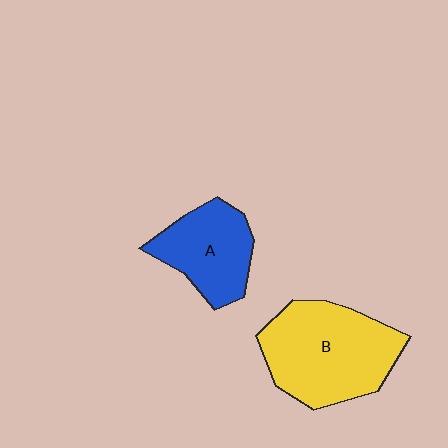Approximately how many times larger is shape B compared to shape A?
Approximately 1.6 times.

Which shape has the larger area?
Shape B (yellow).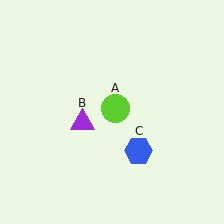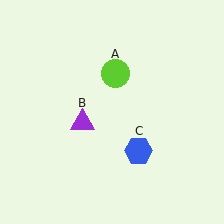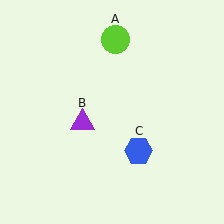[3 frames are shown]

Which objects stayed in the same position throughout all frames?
Purple triangle (object B) and blue hexagon (object C) remained stationary.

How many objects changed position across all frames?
1 object changed position: lime circle (object A).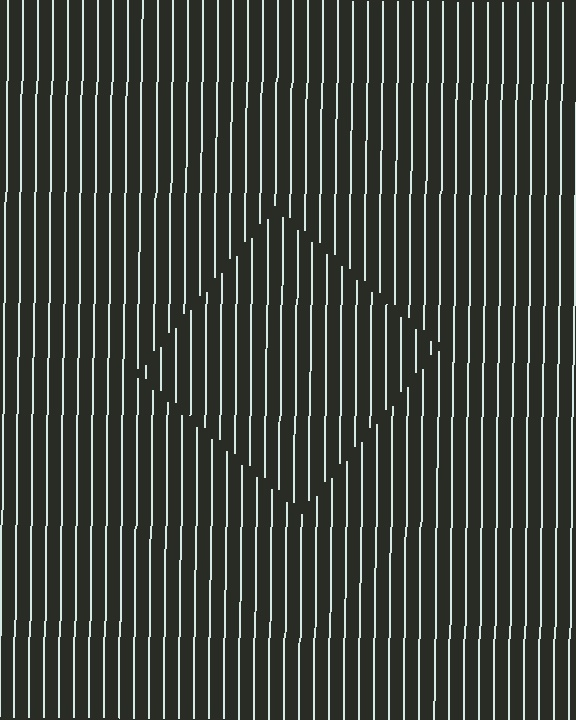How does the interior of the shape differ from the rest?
The interior of the shape contains the same grating, shifted by half a period — the contour is defined by the phase discontinuity where line-ends from the inner and outer gratings abut.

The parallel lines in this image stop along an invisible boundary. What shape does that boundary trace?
An illusory square. The interior of the shape contains the same grating, shifted by half a period — the contour is defined by the phase discontinuity where line-ends from the inner and outer gratings abut.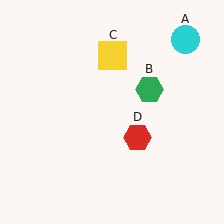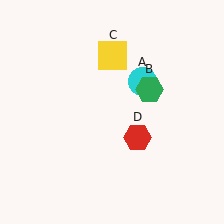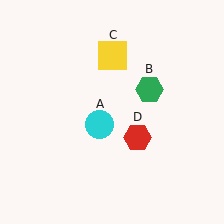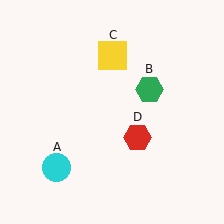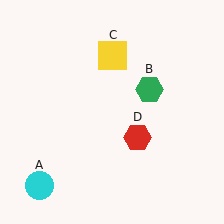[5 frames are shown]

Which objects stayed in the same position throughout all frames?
Green hexagon (object B) and yellow square (object C) and red hexagon (object D) remained stationary.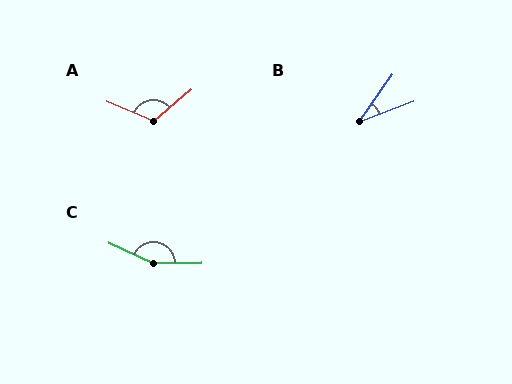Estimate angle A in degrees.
Approximately 117 degrees.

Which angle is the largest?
C, at approximately 154 degrees.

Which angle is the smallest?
B, at approximately 34 degrees.